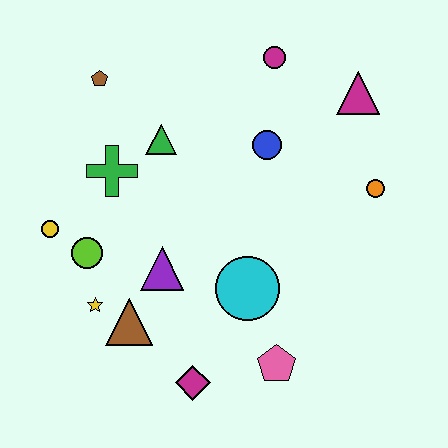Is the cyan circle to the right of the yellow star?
Yes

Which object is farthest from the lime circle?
The magenta triangle is farthest from the lime circle.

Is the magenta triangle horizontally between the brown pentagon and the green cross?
No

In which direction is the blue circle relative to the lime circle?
The blue circle is to the right of the lime circle.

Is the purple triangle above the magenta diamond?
Yes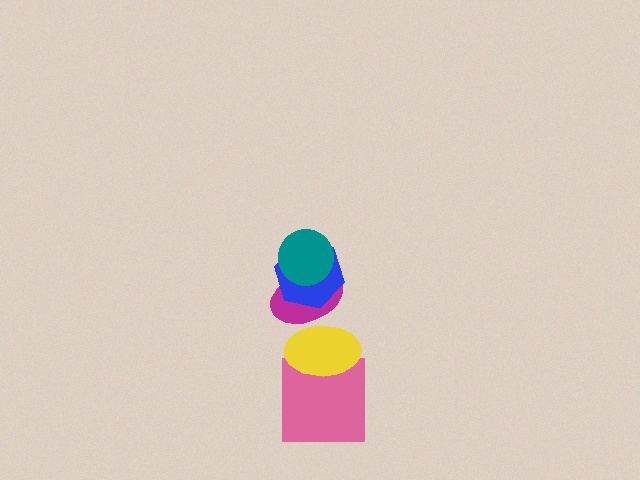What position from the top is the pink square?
The pink square is 5th from the top.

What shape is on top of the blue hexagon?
The teal circle is on top of the blue hexagon.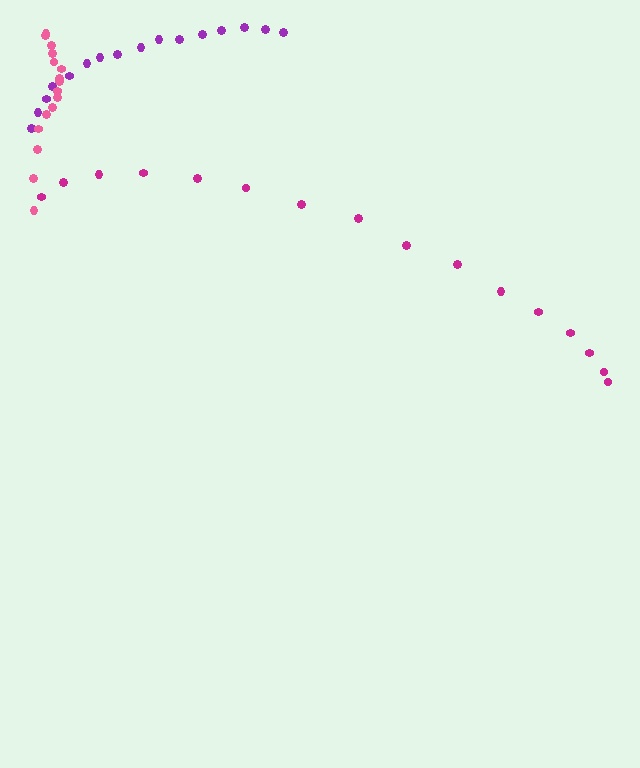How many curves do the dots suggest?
There are 3 distinct paths.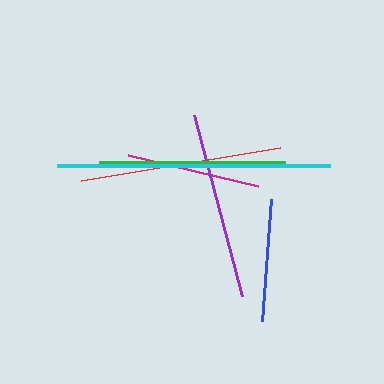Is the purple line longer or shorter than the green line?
The purple line is longer than the green line.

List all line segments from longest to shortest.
From longest to shortest: cyan, red, purple, green, magenta, blue.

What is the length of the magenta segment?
The magenta segment is approximately 133 pixels long.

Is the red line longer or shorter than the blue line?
The red line is longer than the blue line.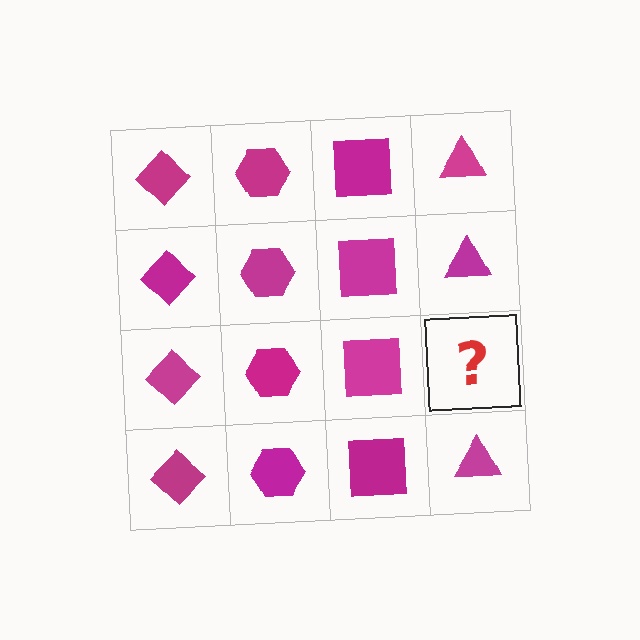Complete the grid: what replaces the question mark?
The question mark should be replaced with a magenta triangle.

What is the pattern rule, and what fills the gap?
The rule is that each column has a consistent shape. The gap should be filled with a magenta triangle.